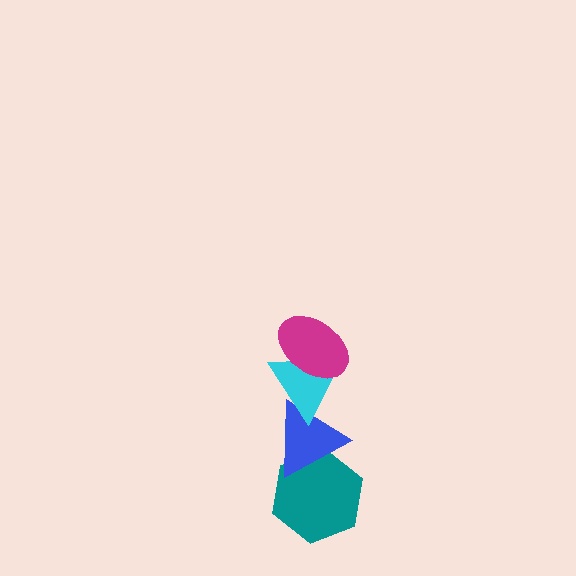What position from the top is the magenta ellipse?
The magenta ellipse is 1st from the top.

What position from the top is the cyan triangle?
The cyan triangle is 2nd from the top.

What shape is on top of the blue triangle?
The cyan triangle is on top of the blue triangle.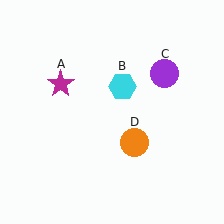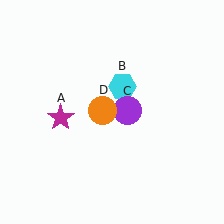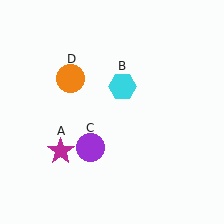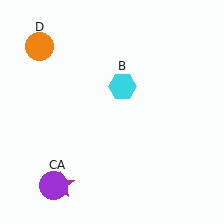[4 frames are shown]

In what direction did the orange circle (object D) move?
The orange circle (object D) moved up and to the left.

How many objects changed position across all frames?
3 objects changed position: magenta star (object A), purple circle (object C), orange circle (object D).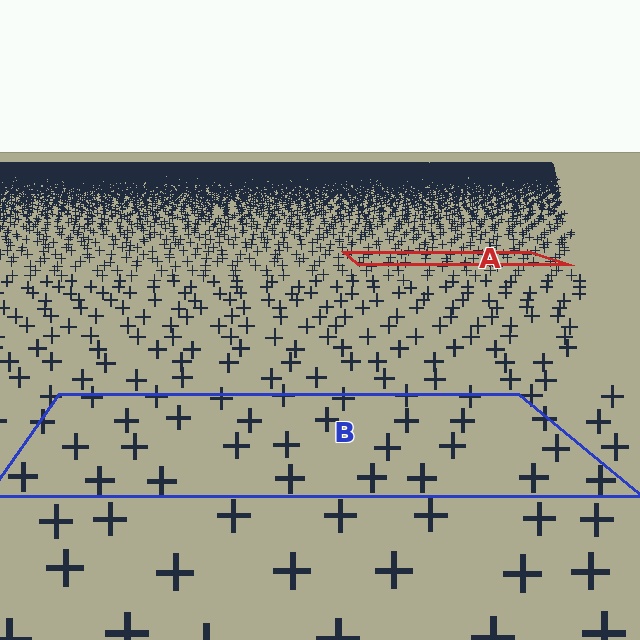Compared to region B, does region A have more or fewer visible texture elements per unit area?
Region A has more texture elements per unit area — they are packed more densely because it is farther away.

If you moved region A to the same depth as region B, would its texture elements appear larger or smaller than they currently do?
They would appear larger. At a closer depth, the same texture elements are projected at a bigger on-screen size.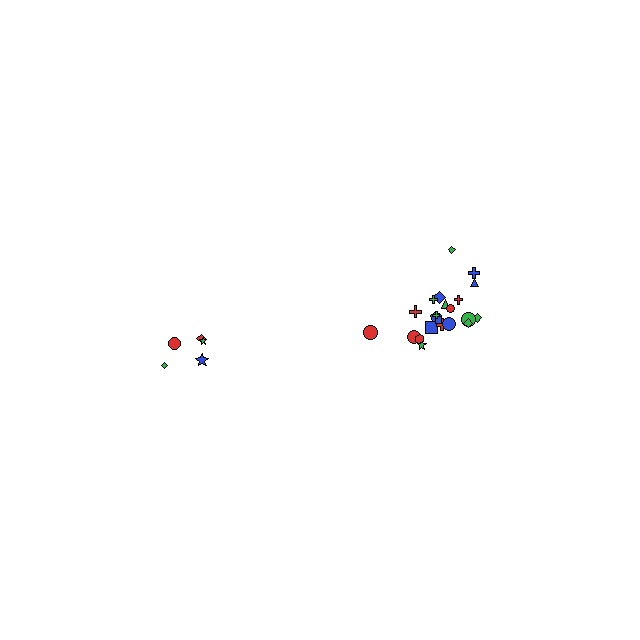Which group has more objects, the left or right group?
The right group.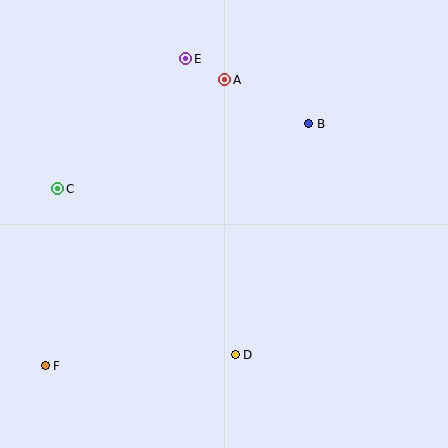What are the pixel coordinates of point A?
Point A is at (225, 80).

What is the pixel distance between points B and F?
The distance between B and F is 358 pixels.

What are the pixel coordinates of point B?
Point B is at (309, 124).